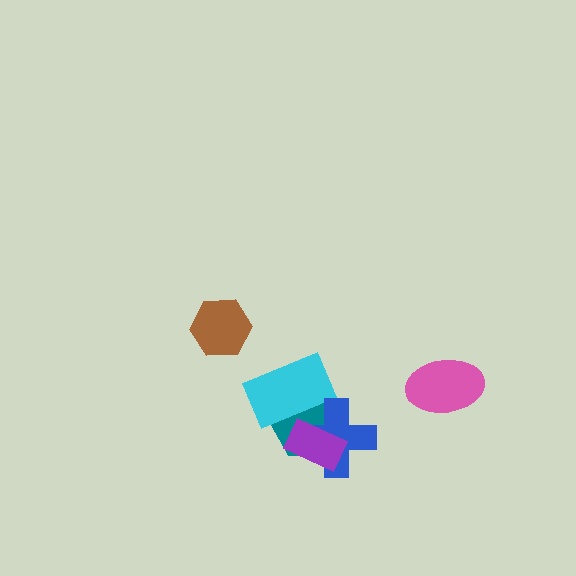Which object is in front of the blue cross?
The purple rectangle is in front of the blue cross.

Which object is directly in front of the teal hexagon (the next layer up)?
The cyan rectangle is directly in front of the teal hexagon.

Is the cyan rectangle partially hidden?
Yes, it is partially covered by another shape.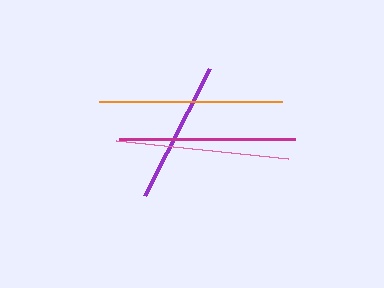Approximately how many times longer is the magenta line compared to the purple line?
The magenta line is approximately 1.2 times the length of the purple line.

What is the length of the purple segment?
The purple segment is approximately 142 pixels long.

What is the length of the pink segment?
The pink segment is approximately 173 pixels long.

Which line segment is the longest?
The orange line is the longest at approximately 183 pixels.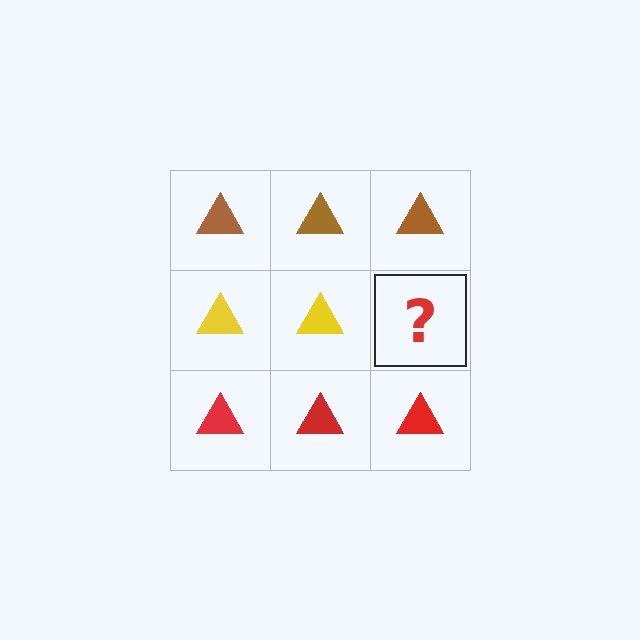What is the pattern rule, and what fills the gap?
The rule is that each row has a consistent color. The gap should be filled with a yellow triangle.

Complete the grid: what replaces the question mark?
The question mark should be replaced with a yellow triangle.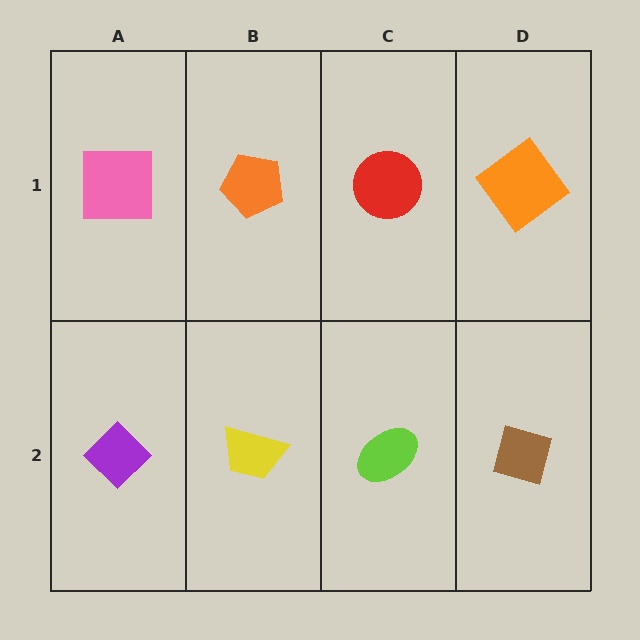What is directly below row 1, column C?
A lime ellipse.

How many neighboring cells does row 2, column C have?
3.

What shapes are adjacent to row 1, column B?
A yellow trapezoid (row 2, column B), a pink square (row 1, column A), a red circle (row 1, column C).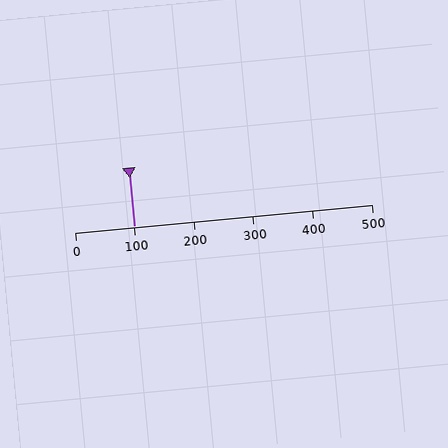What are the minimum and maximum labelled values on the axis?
The axis runs from 0 to 500.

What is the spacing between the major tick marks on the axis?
The major ticks are spaced 100 apart.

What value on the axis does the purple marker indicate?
The marker indicates approximately 100.